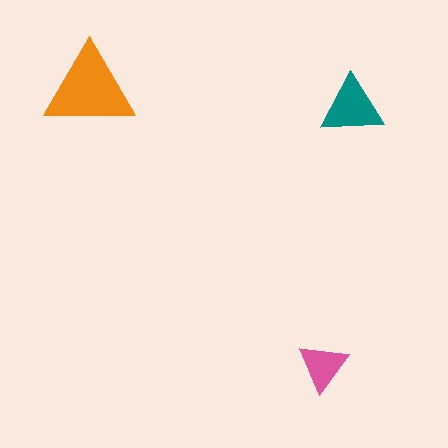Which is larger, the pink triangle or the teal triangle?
The teal one.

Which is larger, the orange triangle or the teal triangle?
The orange one.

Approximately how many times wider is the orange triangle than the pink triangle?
About 2 times wider.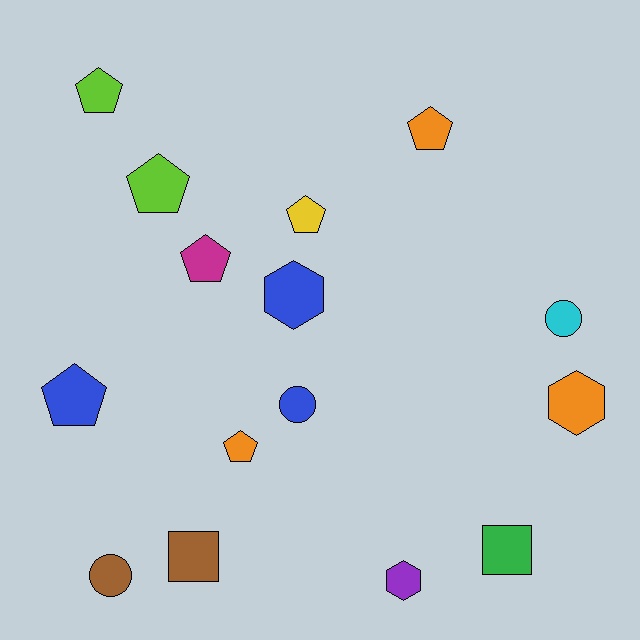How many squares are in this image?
There are 2 squares.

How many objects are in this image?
There are 15 objects.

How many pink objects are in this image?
There are no pink objects.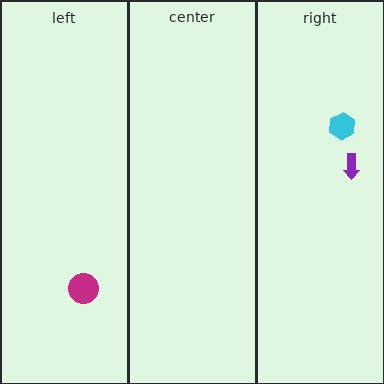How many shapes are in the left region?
1.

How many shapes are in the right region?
2.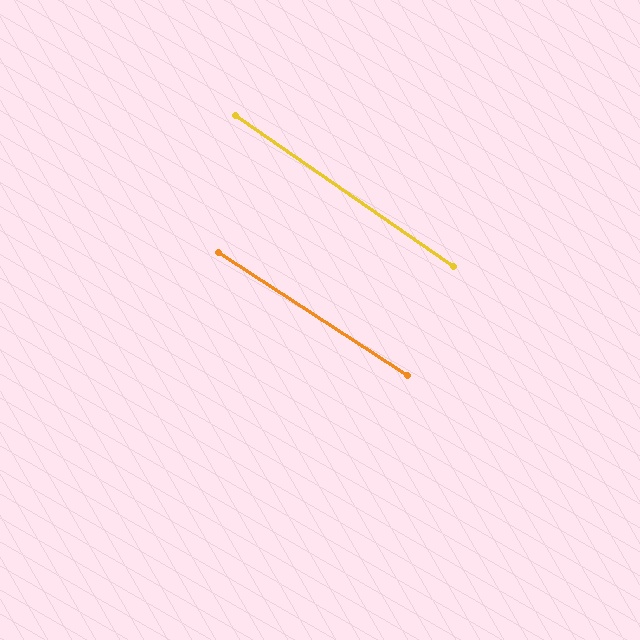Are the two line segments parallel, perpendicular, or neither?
Parallel — their directions differ by only 1.7°.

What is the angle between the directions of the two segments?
Approximately 2 degrees.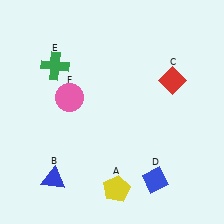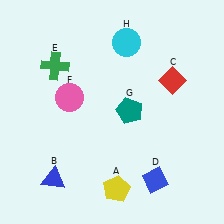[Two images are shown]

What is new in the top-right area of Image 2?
A cyan circle (H) was added in the top-right area of Image 2.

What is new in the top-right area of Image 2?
A teal pentagon (G) was added in the top-right area of Image 2.